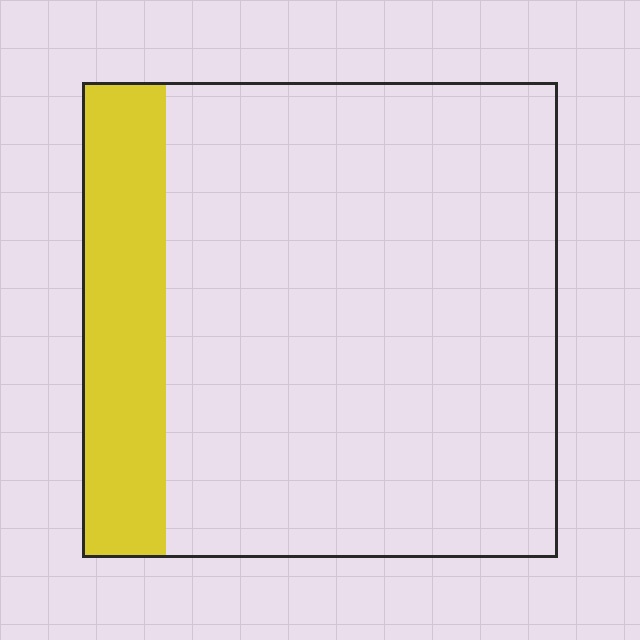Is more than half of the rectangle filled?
No.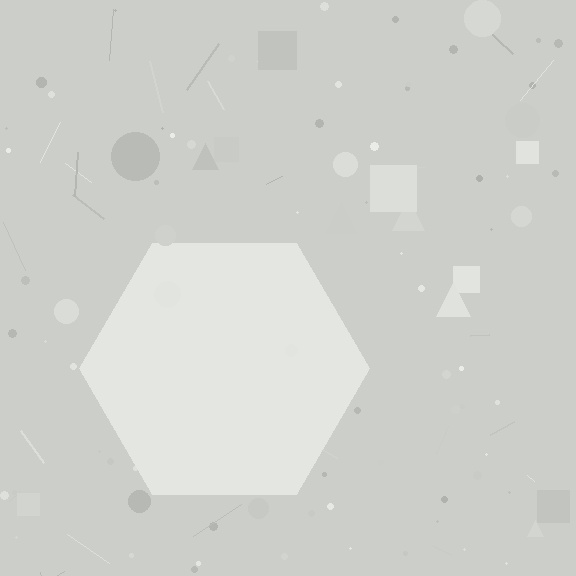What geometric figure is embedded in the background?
A hexagon is embedded in the background.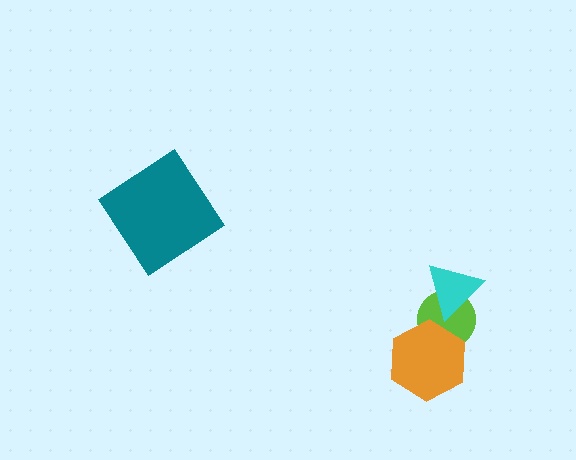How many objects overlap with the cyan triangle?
1 object overlaps with the cyan triangle.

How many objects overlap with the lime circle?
2 objects overlap with the lime circle.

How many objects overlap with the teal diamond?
0 objects overlap with the teal diamond.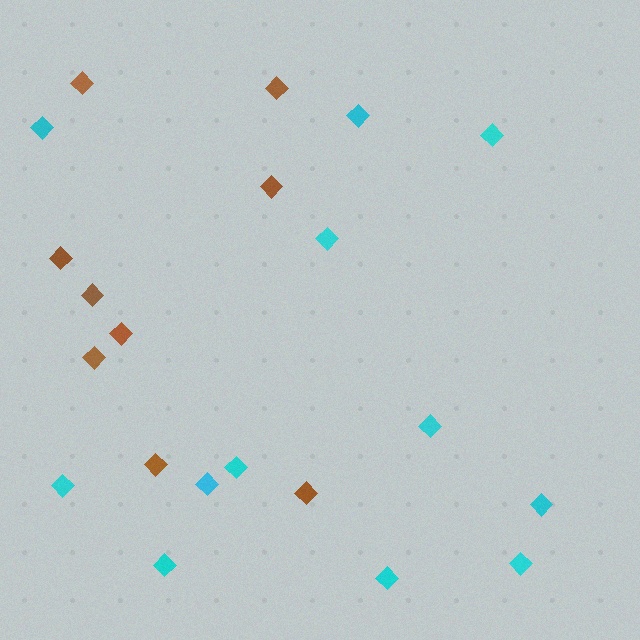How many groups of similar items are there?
There are 2 groups: one group of brown diamonds (9) and one group of cyan diamonds (12).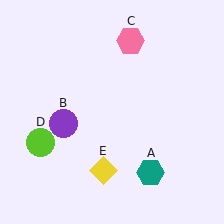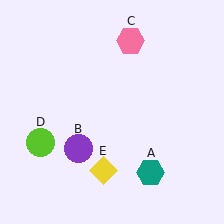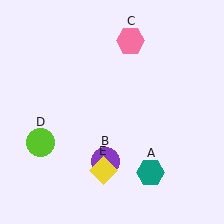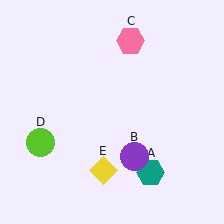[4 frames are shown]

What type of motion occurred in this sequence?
The purple circle (object B) rotated counterclockwise around the center of the scene.